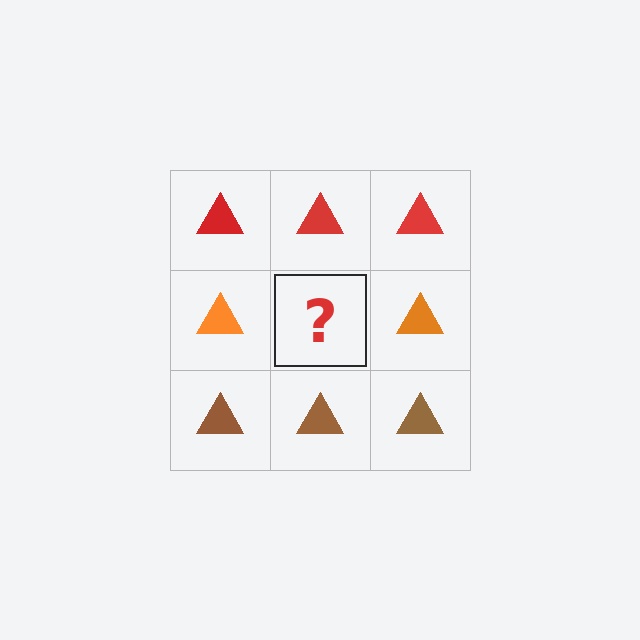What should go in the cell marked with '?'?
The missing cell should contain an orange triangle.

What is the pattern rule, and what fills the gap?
The rule is that each row has a consistent color. The gap should be filled with an orange triangle.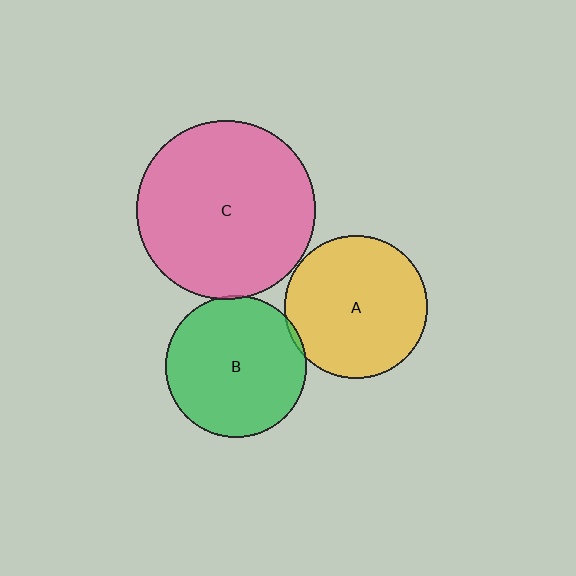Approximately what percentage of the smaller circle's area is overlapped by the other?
Approximately 5%.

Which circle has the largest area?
Circle C (pink).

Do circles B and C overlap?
Yes.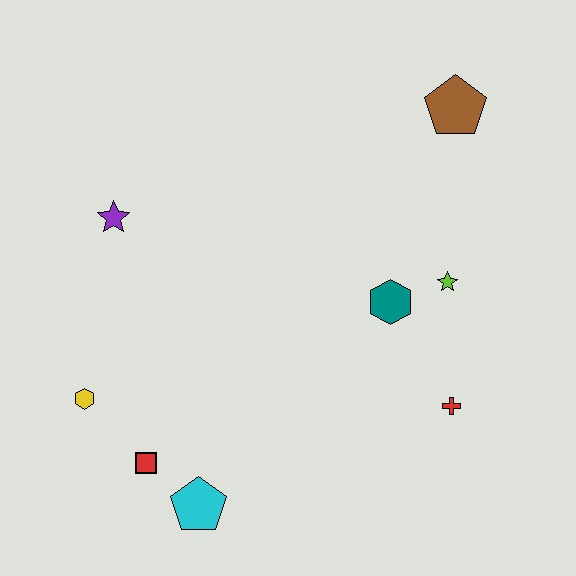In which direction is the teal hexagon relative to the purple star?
The teal hexagon is to the right of the purple star.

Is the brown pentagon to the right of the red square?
Yes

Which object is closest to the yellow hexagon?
The red square is closest to the yellow hexagon.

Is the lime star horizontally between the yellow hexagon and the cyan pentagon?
No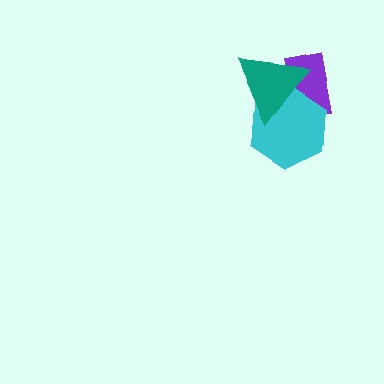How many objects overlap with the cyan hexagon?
2 objects overlap with the cyan hexagon.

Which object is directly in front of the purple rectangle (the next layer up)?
The cyan hexagon is directly in front of the purple rectangle.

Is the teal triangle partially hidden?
No, no other shape covers it.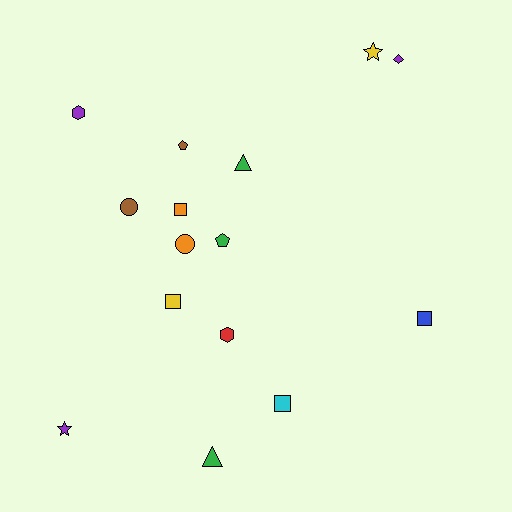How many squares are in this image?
There are 4 squares.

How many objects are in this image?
There are 15 objects.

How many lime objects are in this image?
There are no lime objects.